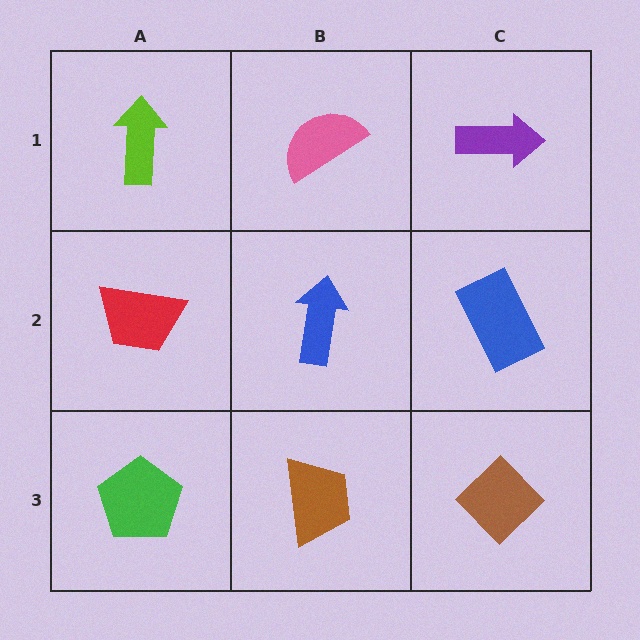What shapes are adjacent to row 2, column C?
A purple arrow (row 1, column C), a brown diamond (row 3, column C), a blue arrow (row 2, column B).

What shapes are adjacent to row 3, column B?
A blue arrow (row 2, column B), a green pentagon (row 3, column A), a brown diamond (row 3, column C).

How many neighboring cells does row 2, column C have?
3.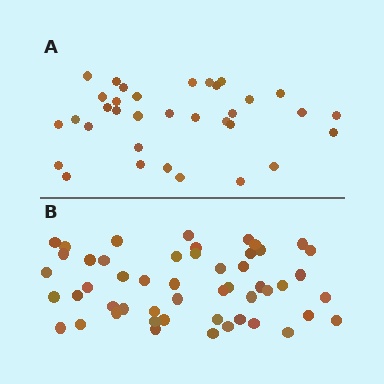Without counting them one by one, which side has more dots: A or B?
Region B (the bottom region) has more dots.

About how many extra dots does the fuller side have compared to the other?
Region B has approximately 15 more dots than region A.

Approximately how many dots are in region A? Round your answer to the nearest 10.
About 30 dots. (The exact count is 34, which rounds to 30.)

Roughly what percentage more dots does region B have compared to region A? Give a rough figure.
About 50% more.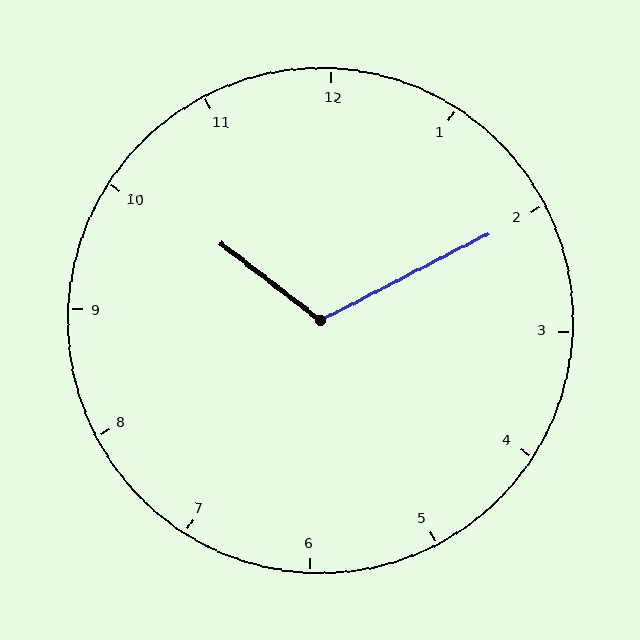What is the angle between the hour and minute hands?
Approximately 115 degrees.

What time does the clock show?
10:10.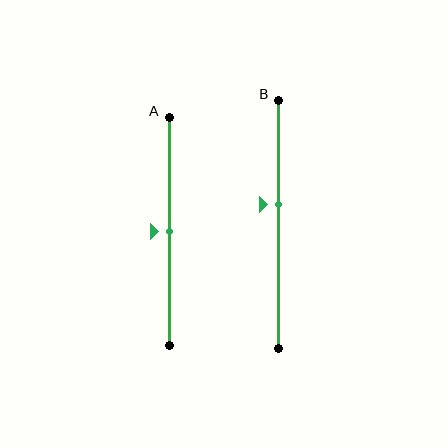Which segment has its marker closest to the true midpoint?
Segment A has its marker closest to the true midpoint.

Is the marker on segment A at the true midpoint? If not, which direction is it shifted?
Yes, the marker on segment A is at the true midpoint.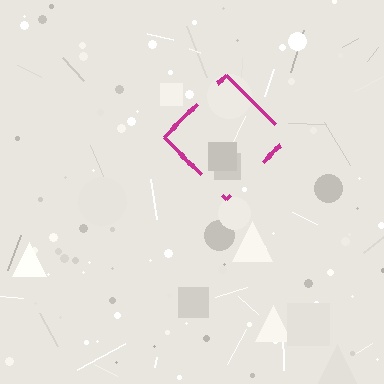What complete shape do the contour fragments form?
The contour fragments form a diamond.